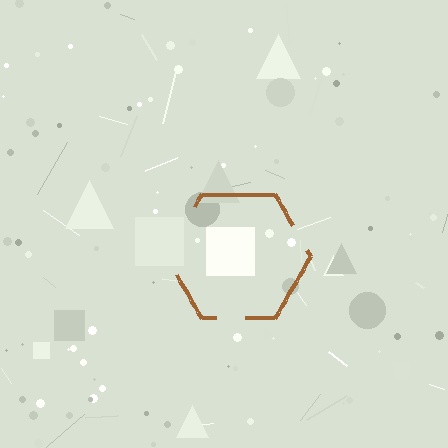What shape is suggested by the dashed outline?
The dashed outline suggests a hexagon.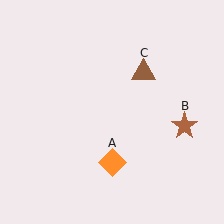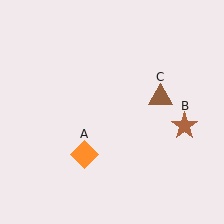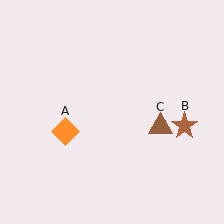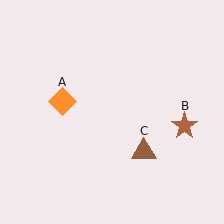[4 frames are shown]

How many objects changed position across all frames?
2 objects changed position: orange diamond (object A), brown triangle (object C).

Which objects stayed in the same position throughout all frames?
Brown star (object B) remained stationary.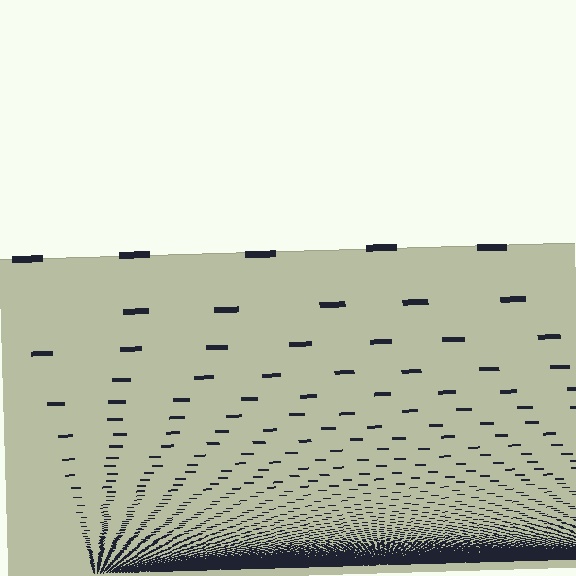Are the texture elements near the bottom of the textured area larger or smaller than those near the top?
Smaller. The gradient is inverted — elements near the bottom are smaller and denser.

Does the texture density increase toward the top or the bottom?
Density increases toward the bottom.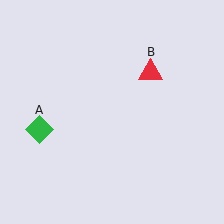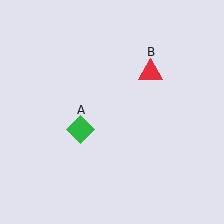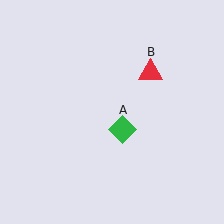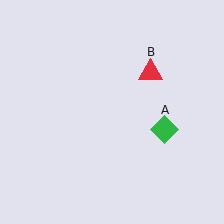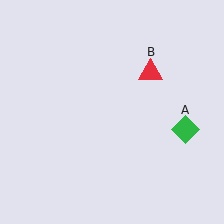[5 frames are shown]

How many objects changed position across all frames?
1 object changed position: green diamond (object A).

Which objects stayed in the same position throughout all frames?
Red triangle (object B) remained stationary.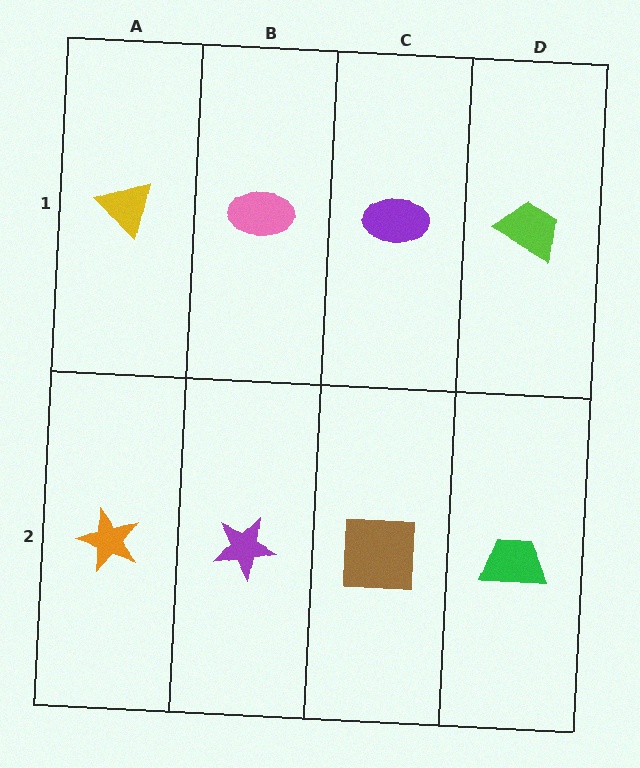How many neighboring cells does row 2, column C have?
3.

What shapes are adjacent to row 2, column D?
A lime trapezoid (row 1, column D), a brown square (row 2, column C).